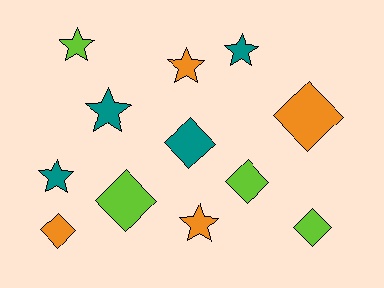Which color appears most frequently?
Teal, with 4 objects.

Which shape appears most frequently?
Diamond, with 6 objects.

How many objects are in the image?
There are 12 objects.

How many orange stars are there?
There are 2 orange stars.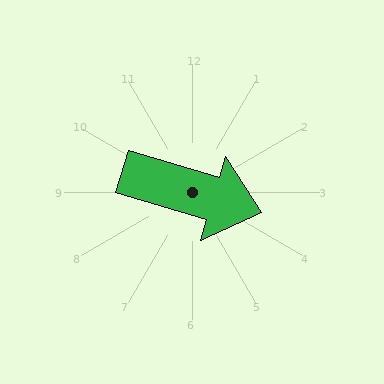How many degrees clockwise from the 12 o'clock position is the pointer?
Approximately 106 degrees.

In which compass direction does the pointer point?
East.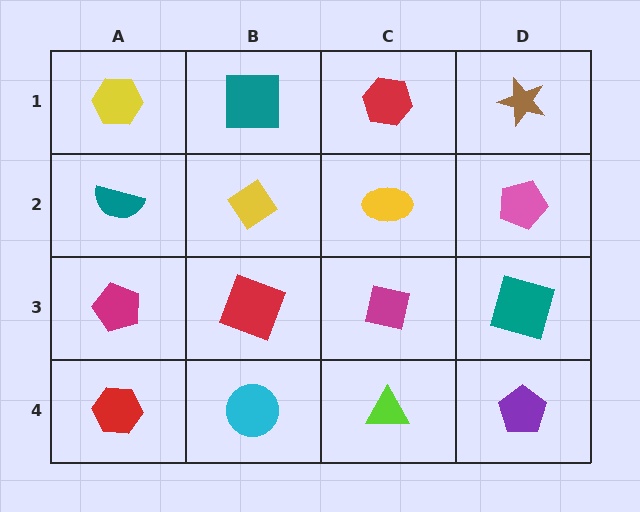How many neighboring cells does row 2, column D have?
3.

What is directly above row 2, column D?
A brown star.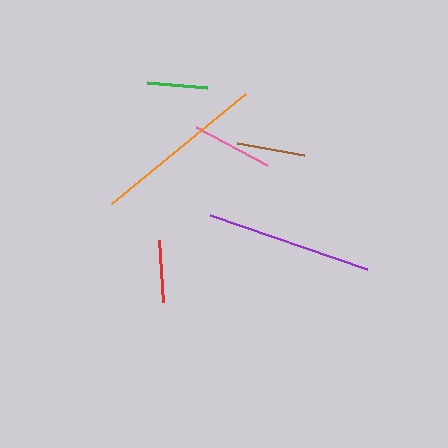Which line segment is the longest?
The orange line is the longest at approximately 174 pixels.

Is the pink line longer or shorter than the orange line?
The orange line is longer than the pink line.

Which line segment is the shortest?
The green line is the shortest at approximately 61 pixels.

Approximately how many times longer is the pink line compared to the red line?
The pink line is approximately 1.3 times the length of the red line.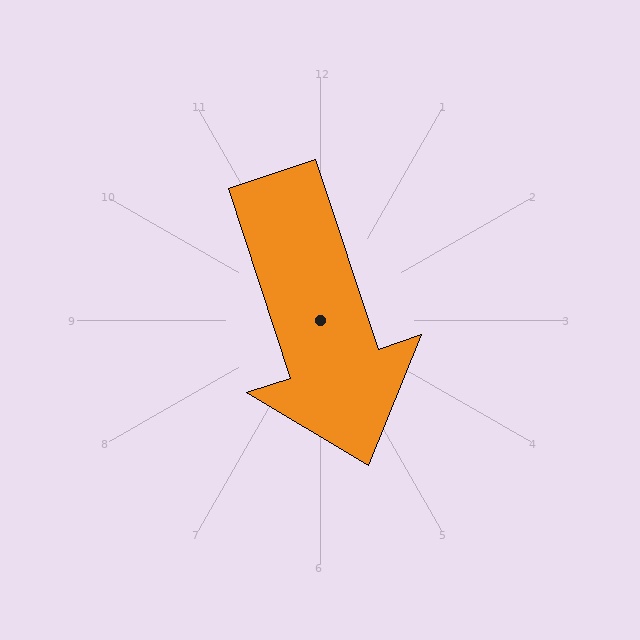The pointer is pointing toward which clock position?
Roughly 5 o'clock.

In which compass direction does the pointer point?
South.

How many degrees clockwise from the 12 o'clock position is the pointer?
Approximately 162 degrees.